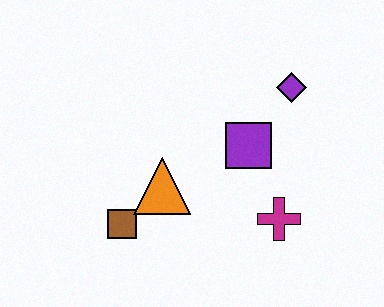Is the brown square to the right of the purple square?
No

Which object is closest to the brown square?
The orange triangle is closest to the brown square.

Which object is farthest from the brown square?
The purple diamond is farthest from the brown square.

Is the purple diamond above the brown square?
Yes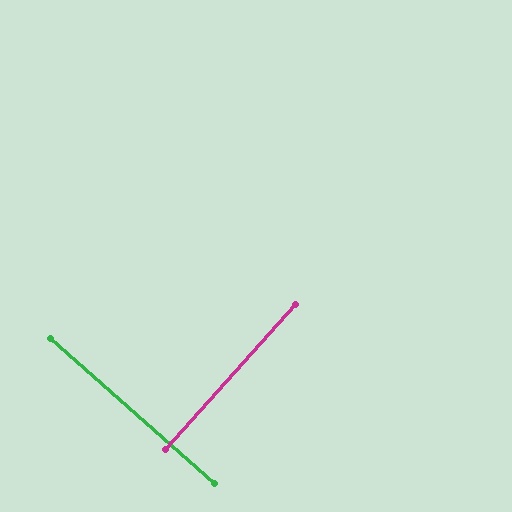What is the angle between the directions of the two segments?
Approximately 90 degrees.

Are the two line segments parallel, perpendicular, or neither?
Perpendicular — they meet at approximately 90°.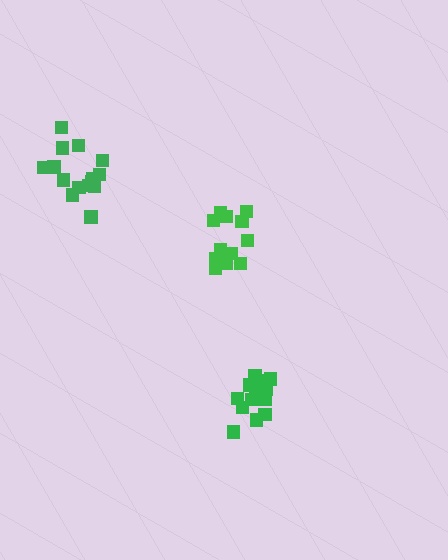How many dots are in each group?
Group 1: 15 dots, Group 2: 15 dots, Group 3: 12 dots (42 total).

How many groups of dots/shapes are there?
There are 3 groups.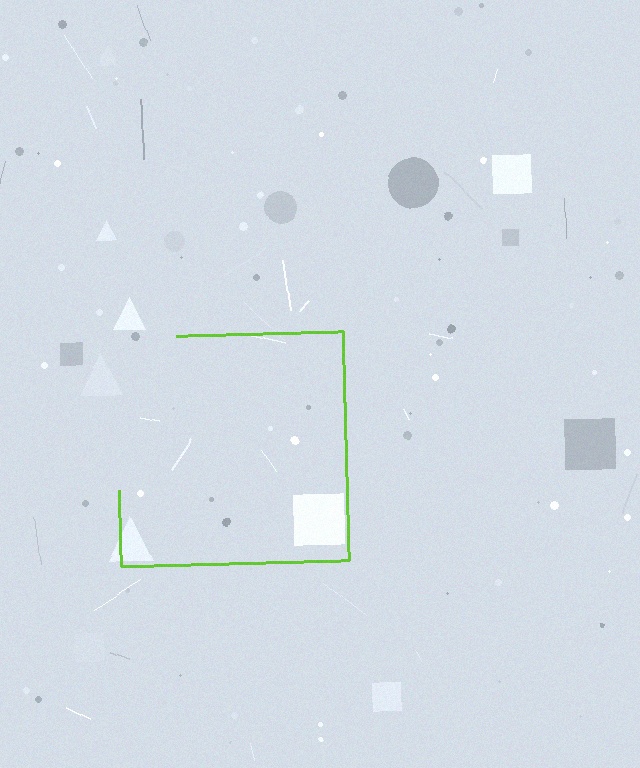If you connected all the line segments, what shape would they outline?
They would outline a square.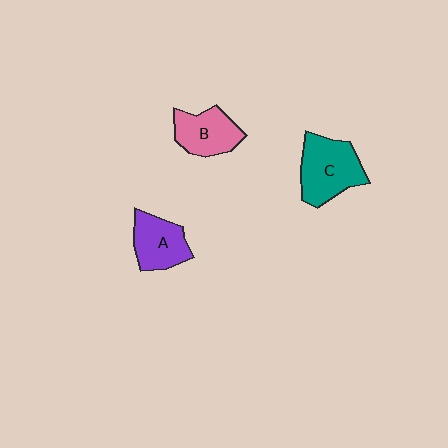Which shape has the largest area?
Shape C (teal).